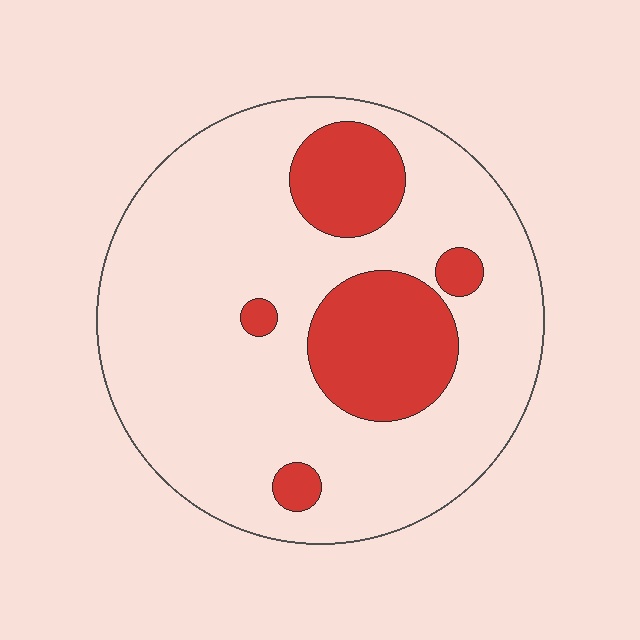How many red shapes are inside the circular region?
5.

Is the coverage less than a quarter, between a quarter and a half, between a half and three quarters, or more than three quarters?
Less than a quarter.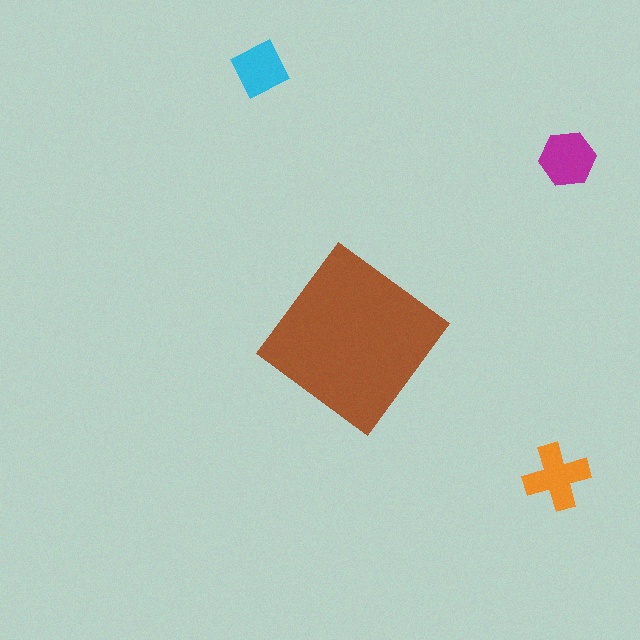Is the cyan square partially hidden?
No, the cyan square is fully visible.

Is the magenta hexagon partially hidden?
No, the magenta hexagon is fully visible.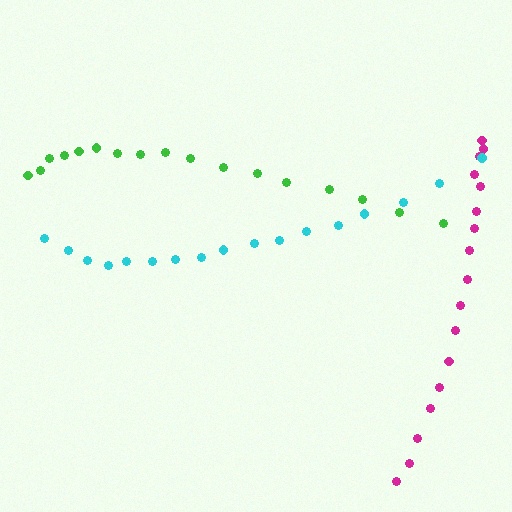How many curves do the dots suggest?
There are 3 distinct paths.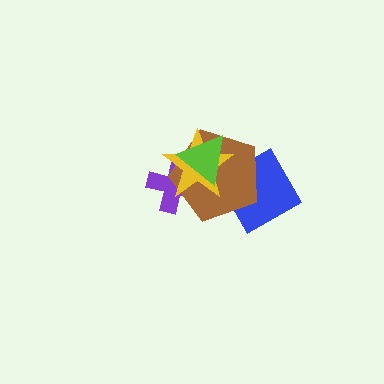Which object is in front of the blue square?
The brown pentagon is in front of the blue square.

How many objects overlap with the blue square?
1 object overlaps with the blue square.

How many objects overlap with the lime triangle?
3 objects overlap with the lime triangle.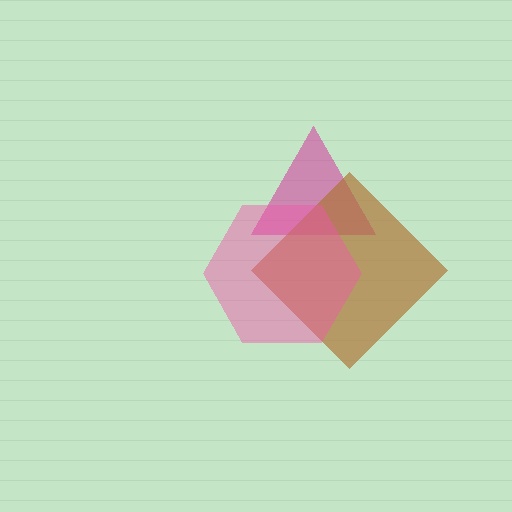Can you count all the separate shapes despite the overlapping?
Yes, there are 3 separate shapes.